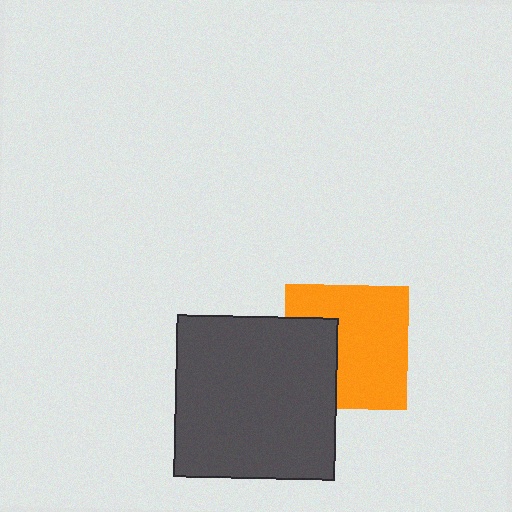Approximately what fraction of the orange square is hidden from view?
Roughly 32% of the orange square is hidden behind the dark gray square.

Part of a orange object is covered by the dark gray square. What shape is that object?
It is a square.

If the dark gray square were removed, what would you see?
You would see the complete orange square.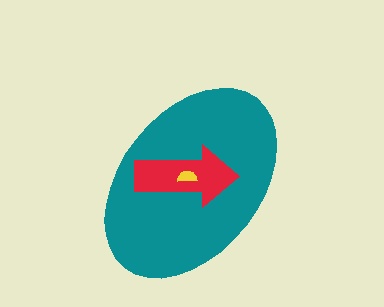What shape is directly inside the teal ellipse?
The red arrow.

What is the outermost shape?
The teal ellipse.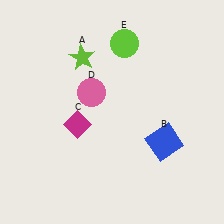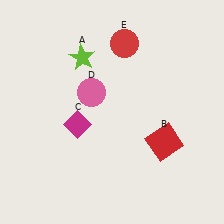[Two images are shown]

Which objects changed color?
B changed from blue to red. E changed from lime to red.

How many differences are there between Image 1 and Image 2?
There are 2 differences between the two images.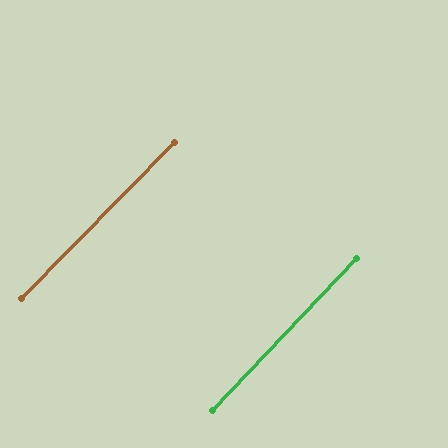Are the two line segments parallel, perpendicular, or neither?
Parallel — their directions differ by only 0.8°.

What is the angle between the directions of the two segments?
Approximately 1 degree.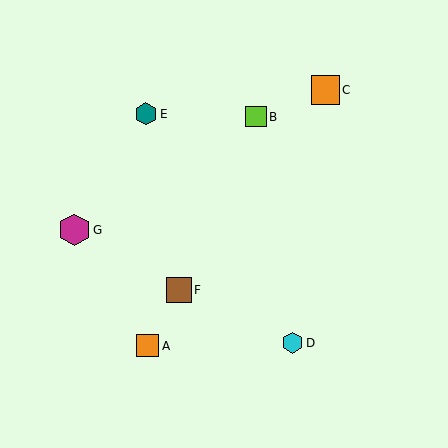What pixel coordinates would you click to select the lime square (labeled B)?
Click at (256, 117) to select the lime square B.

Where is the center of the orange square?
The center of the orange square is at (325, 90).